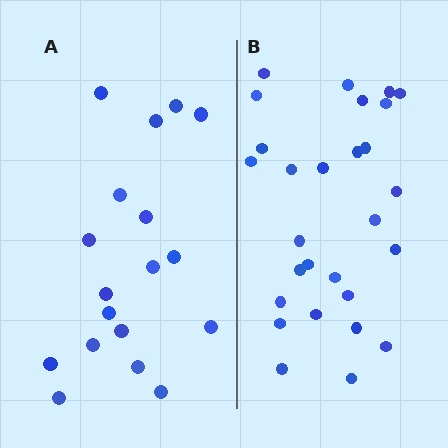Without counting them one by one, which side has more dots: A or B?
Region B (the right region) has more dots.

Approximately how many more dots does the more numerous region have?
Region B has roughly 10 or so more dots than region A.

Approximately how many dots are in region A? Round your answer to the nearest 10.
About 20 dots. (The exact count is 18, which rounds to 20.)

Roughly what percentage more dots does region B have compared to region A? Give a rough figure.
About 55% more.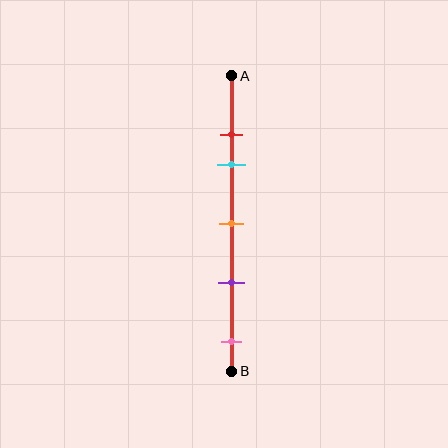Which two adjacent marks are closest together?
The red and cyan marks are the closest adjacent pair.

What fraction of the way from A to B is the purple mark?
The purple mark is approximately 70% (0.7) of the way from A to B.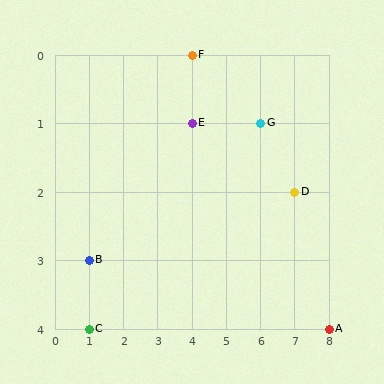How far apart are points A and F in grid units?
Points A and F are 4 columns and 4 rows apart (about 5.7 grid units diagonally).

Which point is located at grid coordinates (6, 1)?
Point G is at (6, 1).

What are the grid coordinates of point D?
Point D is at grid coordinates (7, 2).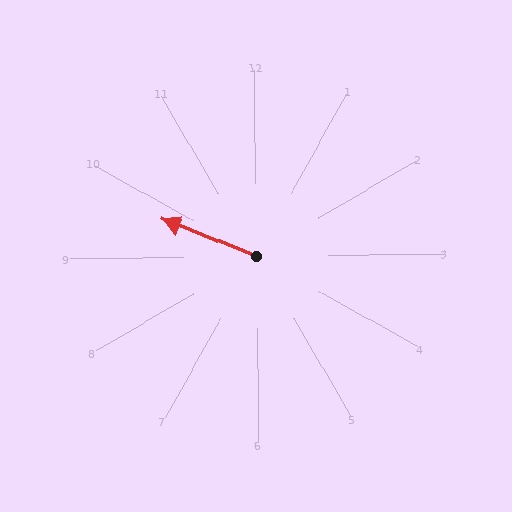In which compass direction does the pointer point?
West.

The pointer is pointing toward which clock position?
Roughly 10 o'clock.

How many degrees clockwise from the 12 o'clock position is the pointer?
Approximately 292 degrees.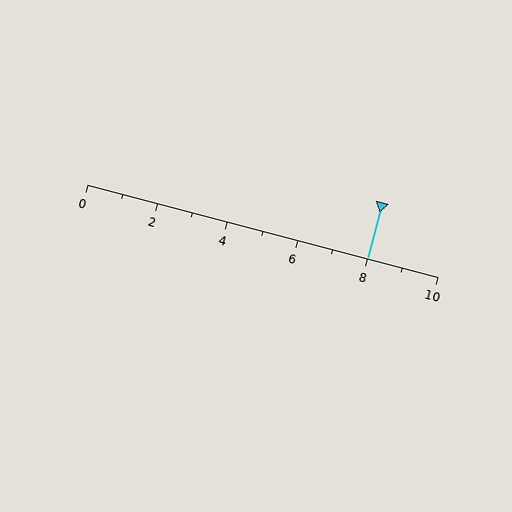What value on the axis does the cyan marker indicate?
The marker indicates approximately 8.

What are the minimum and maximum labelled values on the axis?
The axis runs from 0 to 10.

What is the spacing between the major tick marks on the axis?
The major ticks are spaced 2 apart.